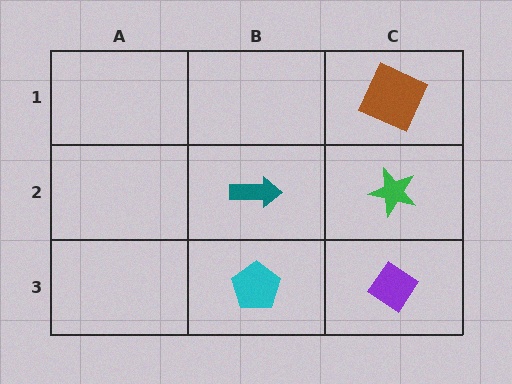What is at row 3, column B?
A cyan pentagon.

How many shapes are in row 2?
2 shapes.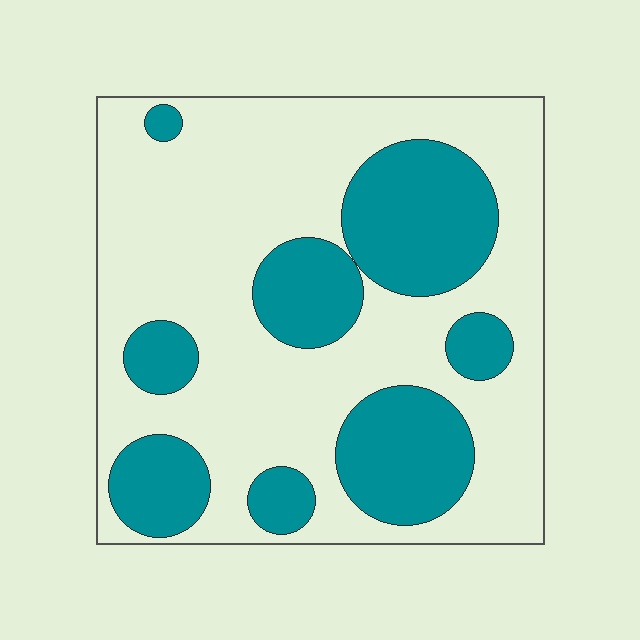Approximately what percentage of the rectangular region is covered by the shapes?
Approximately 35%.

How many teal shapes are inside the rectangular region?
8.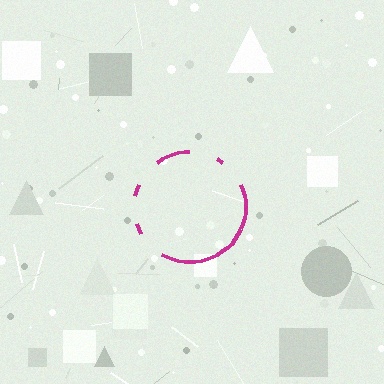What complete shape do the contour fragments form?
The contour fragments form a circle.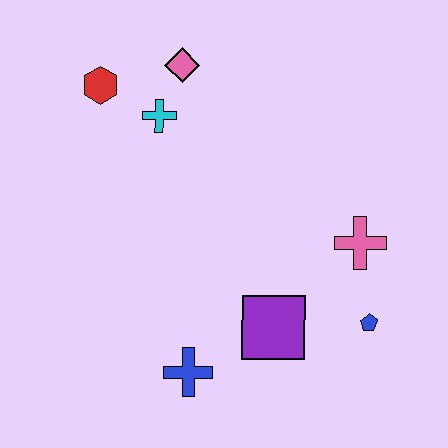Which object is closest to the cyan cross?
The pink diamond is closest to the cyan cross.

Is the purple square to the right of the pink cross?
No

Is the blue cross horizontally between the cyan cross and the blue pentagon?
Yes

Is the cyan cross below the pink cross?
No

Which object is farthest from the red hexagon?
The blue pentagon is farthest from the red hexagon.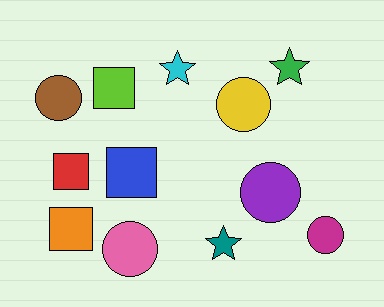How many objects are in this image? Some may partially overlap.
There are 12 objects.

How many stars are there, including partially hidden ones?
There are 3 stars.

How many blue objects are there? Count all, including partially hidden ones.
There is 1 blue object.